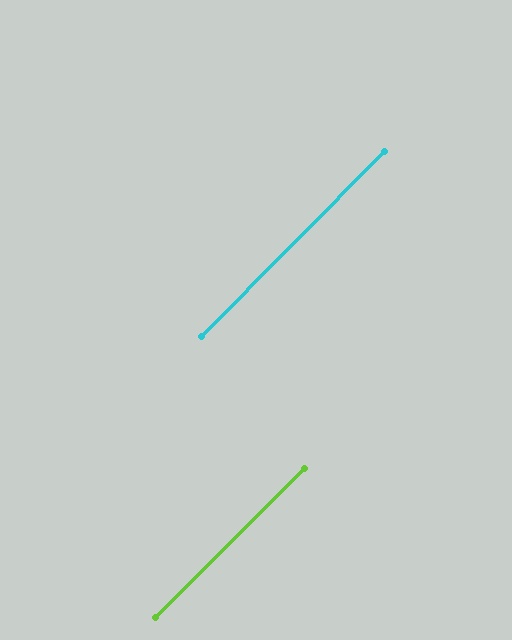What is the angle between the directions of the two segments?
Approximately 0 degrees.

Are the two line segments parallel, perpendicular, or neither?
Parallel — their directions differ by only 0.2°.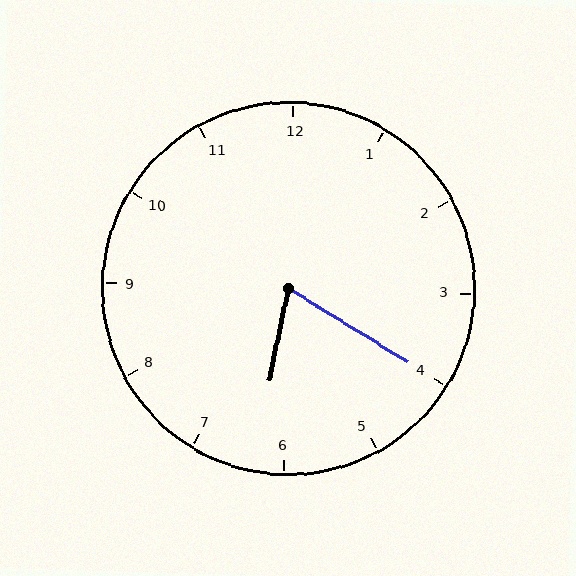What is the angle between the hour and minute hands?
Approximately 70 degrees.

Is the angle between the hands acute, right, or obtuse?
It is acute.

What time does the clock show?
6:20.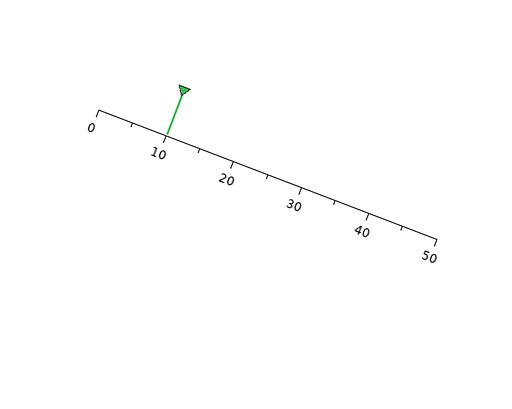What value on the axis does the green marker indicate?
The marker indicates approximately 10.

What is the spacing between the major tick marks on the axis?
The major ticks are spaced 10 apart.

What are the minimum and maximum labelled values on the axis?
The axis runs from 0 to 50.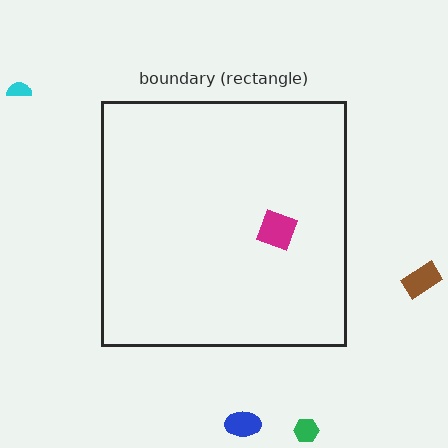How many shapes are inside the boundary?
1 inside, 4 outside.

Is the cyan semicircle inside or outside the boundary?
Outside.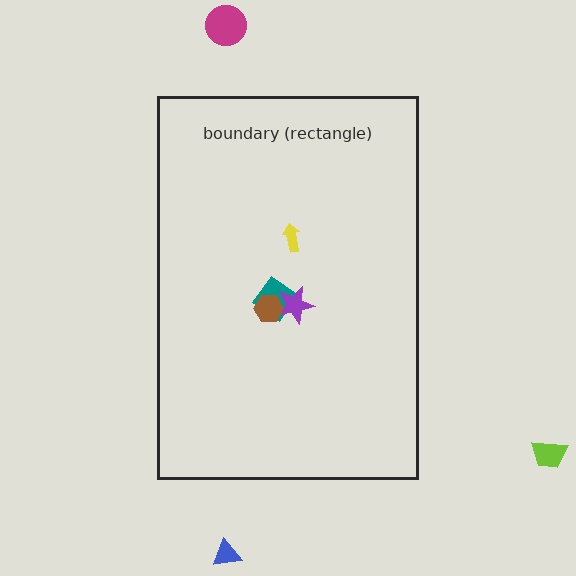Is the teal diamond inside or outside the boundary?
Inside.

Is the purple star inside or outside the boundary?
Inside.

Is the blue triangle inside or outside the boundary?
Outside.